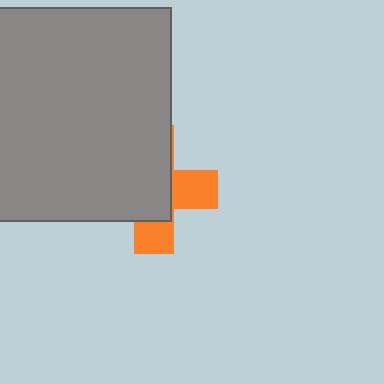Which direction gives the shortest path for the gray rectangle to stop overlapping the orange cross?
Moving toward the upper-left gives the shortest separation.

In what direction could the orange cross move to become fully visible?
The orange cross could move toward the lower-right. That would shift it out from behind the gray rectangle entirely.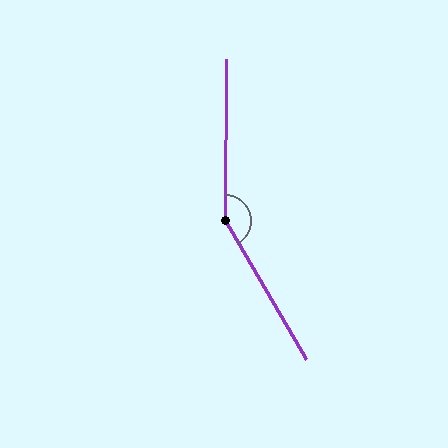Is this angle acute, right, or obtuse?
It is obtuse.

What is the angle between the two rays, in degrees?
Approximately 149 degrees.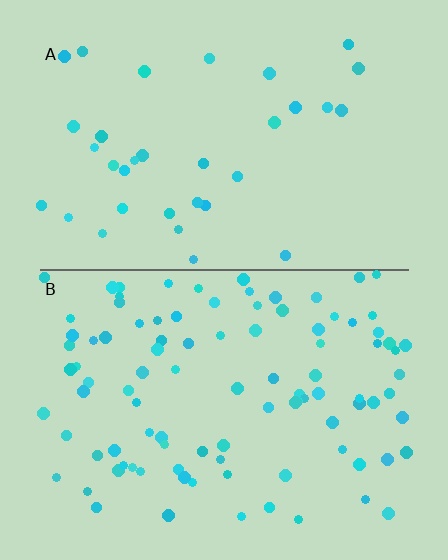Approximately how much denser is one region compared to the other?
Approximately 2.9× — region B over region A.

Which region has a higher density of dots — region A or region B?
B (the bottom).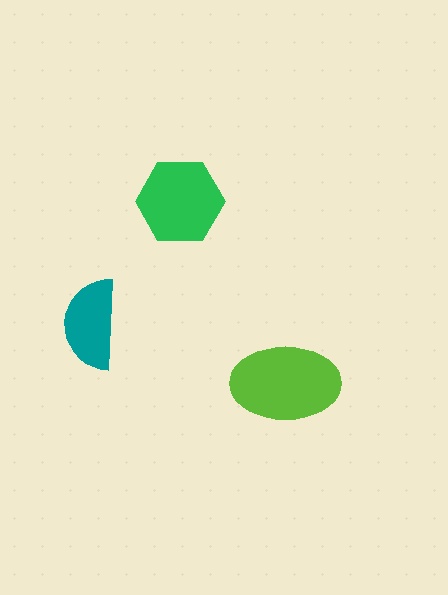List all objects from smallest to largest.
The teal semicircle, the green hexagon, the lime ellipse.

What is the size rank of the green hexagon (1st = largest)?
2nd.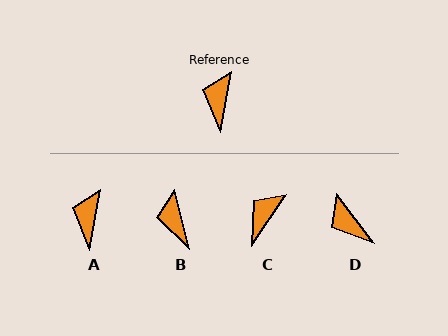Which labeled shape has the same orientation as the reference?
A.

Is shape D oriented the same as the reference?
No, it is off by about 48 degrees.